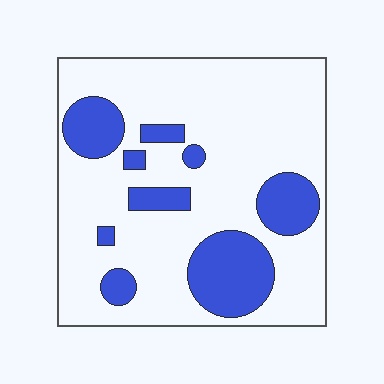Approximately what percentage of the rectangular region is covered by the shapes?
Approximately 25%.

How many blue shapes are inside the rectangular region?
9.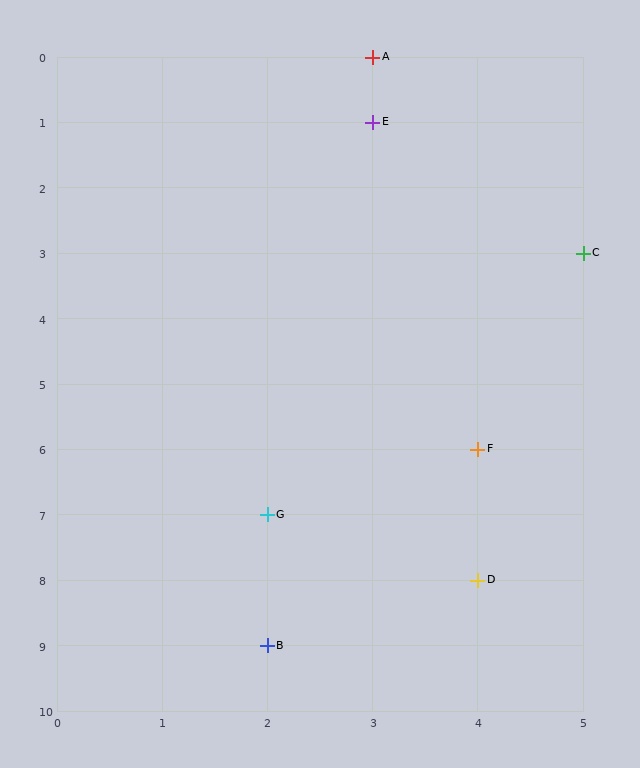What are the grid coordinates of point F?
Point F is at grid coordinates (4, 6).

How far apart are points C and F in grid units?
Points C and F are 1 column and 3 rows apart (about 3.2 grid units diagonally).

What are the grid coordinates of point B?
Point B is at grid coordinates (2, 9).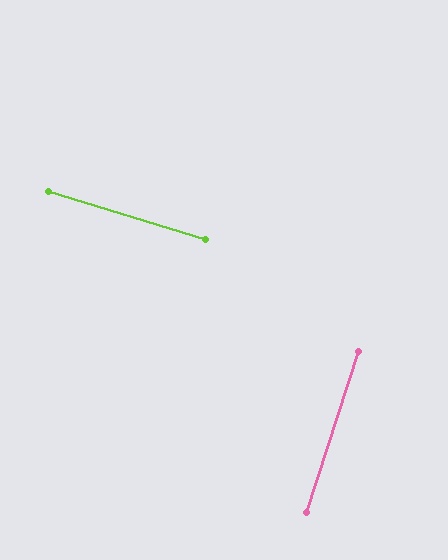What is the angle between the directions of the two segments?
Approximately 89 degrees.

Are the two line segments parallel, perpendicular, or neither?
Perpendicular — they meet at approximately 89°.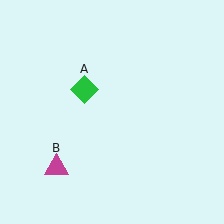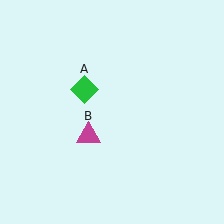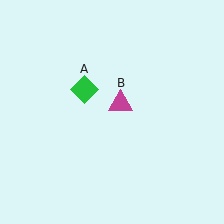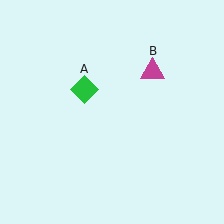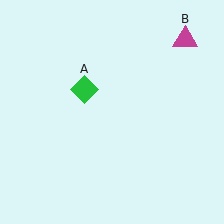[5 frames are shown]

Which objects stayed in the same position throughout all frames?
Green diamond (object A) remained stationary.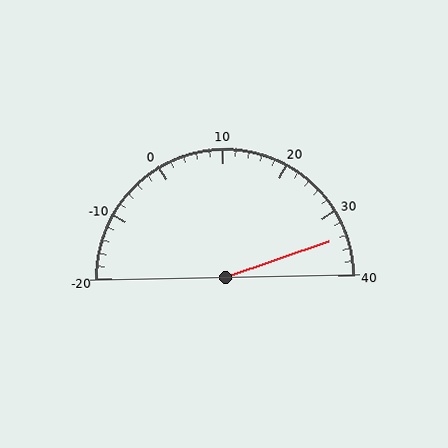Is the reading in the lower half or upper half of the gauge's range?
The reading is in the upper half of the range (-20 to 40).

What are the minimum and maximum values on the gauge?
The gauge ranges from -20 to 40.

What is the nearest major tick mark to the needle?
The nearest major tick mark is 30.